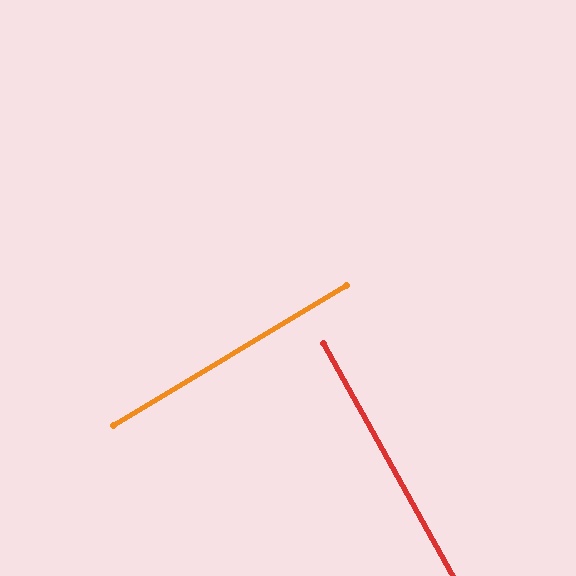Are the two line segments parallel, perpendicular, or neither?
Perpendicular — they meet at approximately 88°.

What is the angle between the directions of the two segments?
Approximately 88 degrees.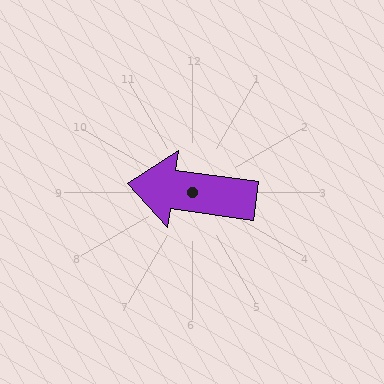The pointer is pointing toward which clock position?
Roughly 9 o'clock.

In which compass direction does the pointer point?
West.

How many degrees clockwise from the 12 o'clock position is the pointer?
Approximately 278 degrees.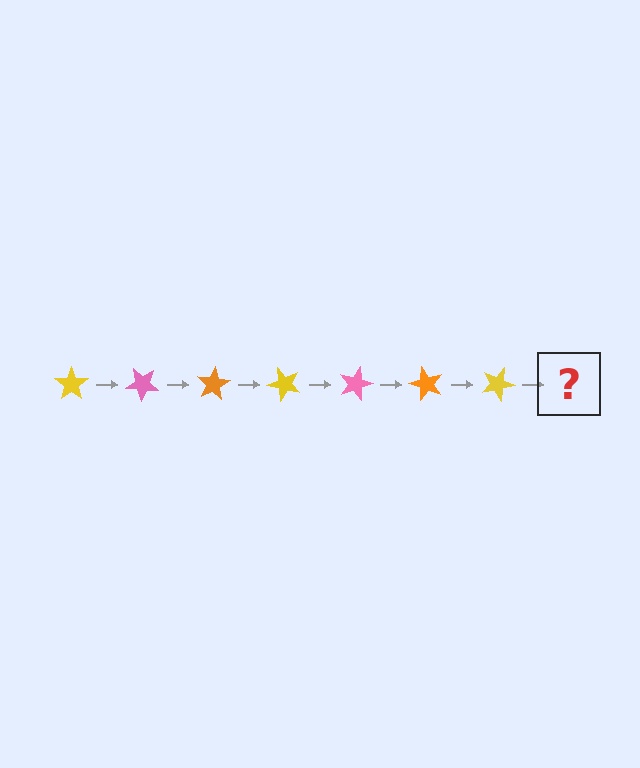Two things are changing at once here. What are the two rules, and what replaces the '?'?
The two rules are that it rotates 40 degrees each step and the color cycles through yellow, pink, and orange. The '?' should be a pink star, rotated 280 degrees from the start.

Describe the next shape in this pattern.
It should be a pink star, rotated 280 degrees from the start.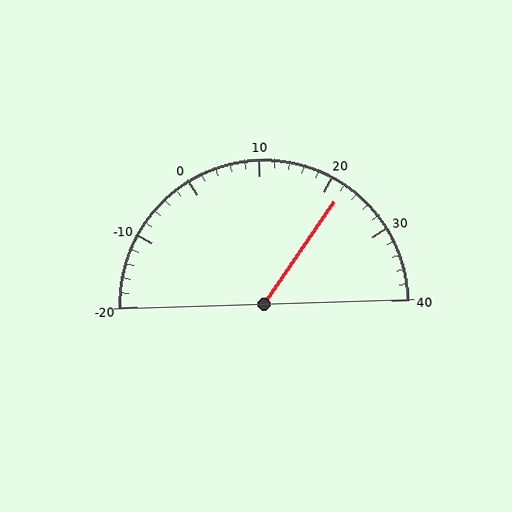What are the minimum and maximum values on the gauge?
The gauge ranges from -20 to 40.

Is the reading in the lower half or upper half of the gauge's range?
The reading is in the upper half of the range (-20 to 40).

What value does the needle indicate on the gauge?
The needle indicates approximately 22.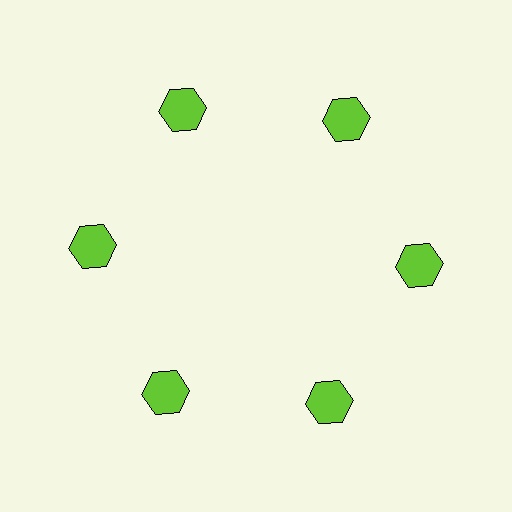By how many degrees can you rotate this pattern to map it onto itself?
The pattern maps onto itself every 60 degrees of rotation.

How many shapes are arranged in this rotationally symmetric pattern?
There are 6 shapes, arranged in 6 groups of 1.